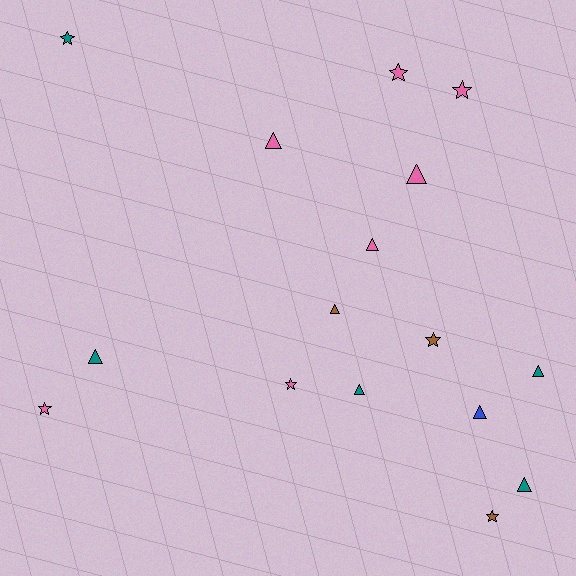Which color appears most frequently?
Pink, with 7 objects.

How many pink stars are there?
There are 4 pink stars.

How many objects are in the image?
There are 16 objects.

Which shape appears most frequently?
Triangle, with 9 objects.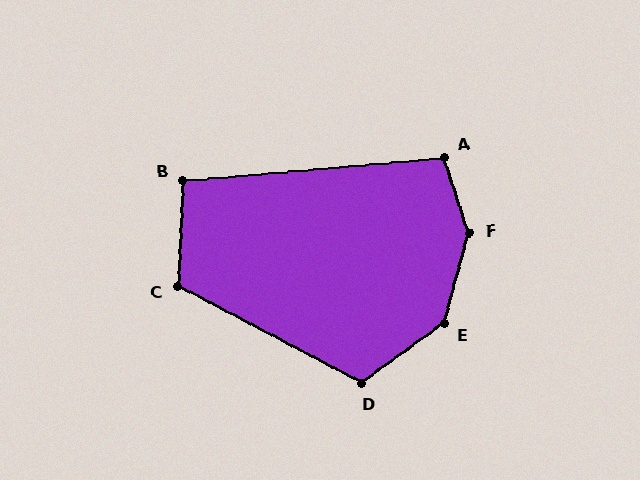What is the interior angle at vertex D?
Approximately 116 degrees (obtuse).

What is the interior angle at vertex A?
Approximately 103 degrees (obtuse).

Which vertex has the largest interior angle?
F, at approximately 146 degrees.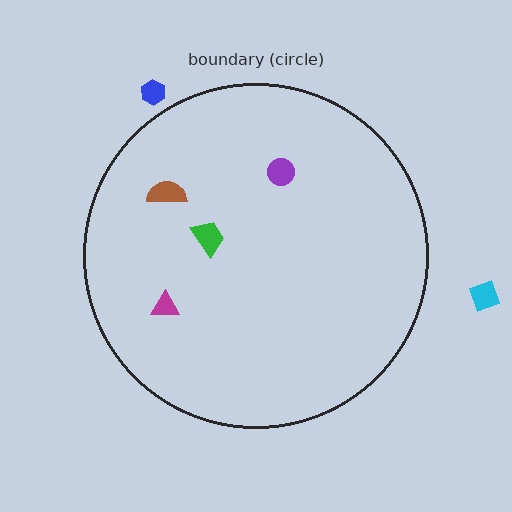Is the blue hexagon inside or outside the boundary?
Outside.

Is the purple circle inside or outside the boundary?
Inside.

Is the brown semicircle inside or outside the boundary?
Inside.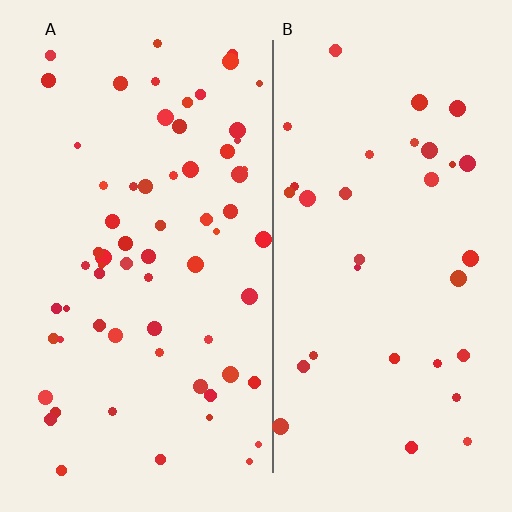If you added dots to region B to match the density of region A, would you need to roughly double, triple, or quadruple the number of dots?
Approximately double.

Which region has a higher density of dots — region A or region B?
A (the left).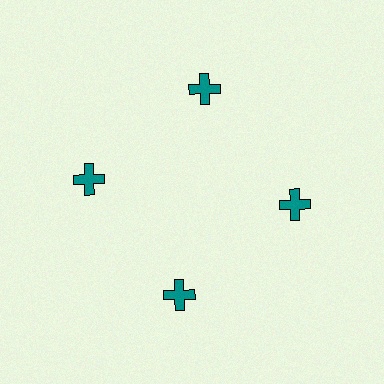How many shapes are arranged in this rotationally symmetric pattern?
There are 4 shapes, arranged in 4 groups of 1.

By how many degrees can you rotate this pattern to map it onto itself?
The pattern maps onto itself every 90 degrees of rotation.